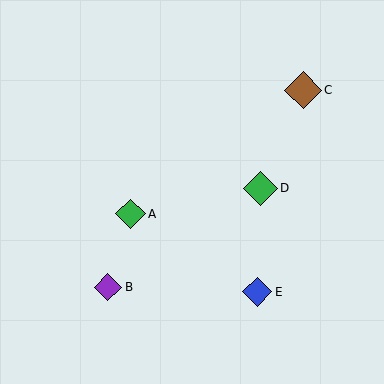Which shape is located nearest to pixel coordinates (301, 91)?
The brown diamond (labeled C) at (303, 90) is nearest to that location.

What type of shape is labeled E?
Shape E is a blue diamond.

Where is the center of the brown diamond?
The center of the brown diamond is at (303, 90).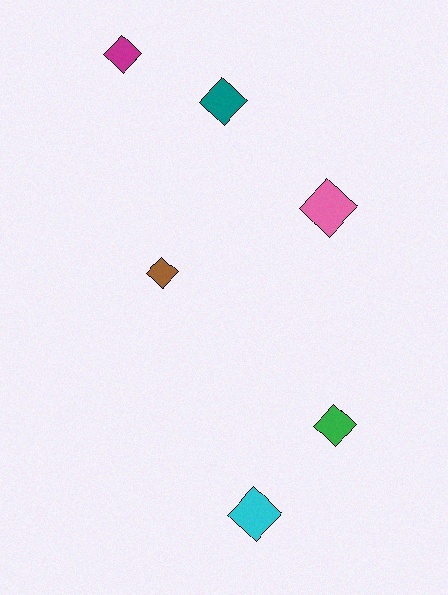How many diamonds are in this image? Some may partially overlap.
There are 6 diamonds.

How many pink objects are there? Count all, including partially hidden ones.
There is 1 pink object.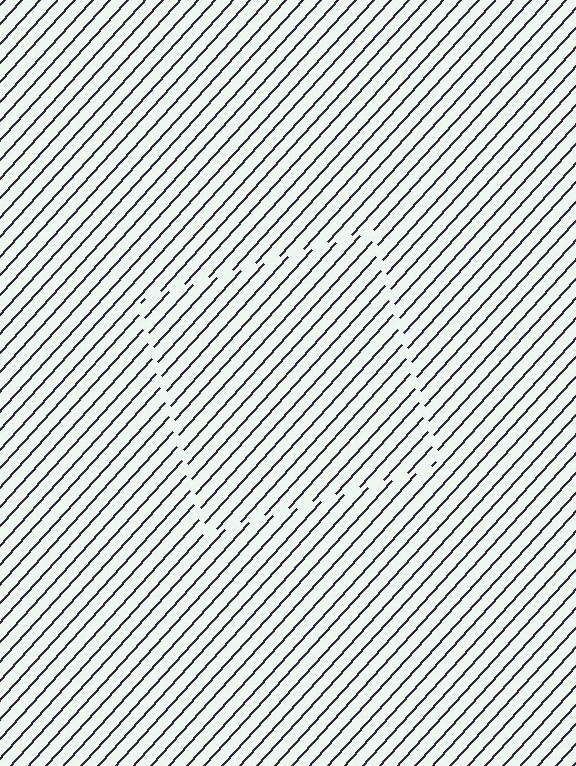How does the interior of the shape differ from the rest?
The interior of the shape contains the same grating, shifted by half a period — the contour is defined by the phase discontinuity where line-ends from the inner and outer gratings abut.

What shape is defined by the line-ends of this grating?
An illusory square. The interior of the shape contains the same grating, shifted by half a period — the contour is defined by the phase discontinuity where line-ends from the inner and outer gratings abut.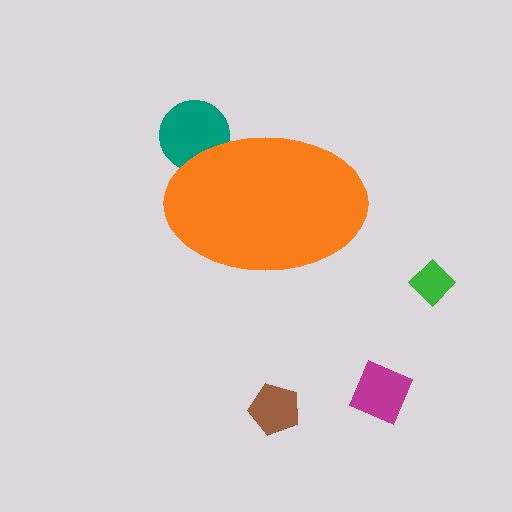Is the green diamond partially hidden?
No, the green diamond is fully visible.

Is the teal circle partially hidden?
Yes, the teal circle is partially hidden behind the orange ellipse.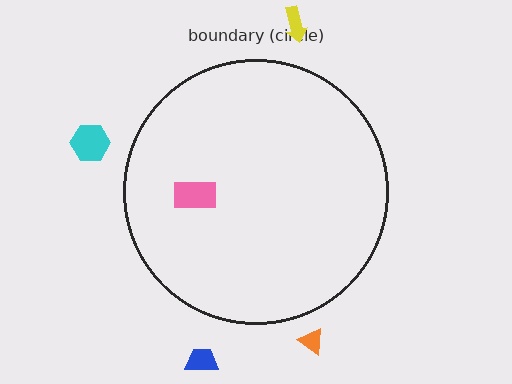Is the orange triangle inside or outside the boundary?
Outside.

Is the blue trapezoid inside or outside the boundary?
Outside.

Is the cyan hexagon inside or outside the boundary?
Outside.